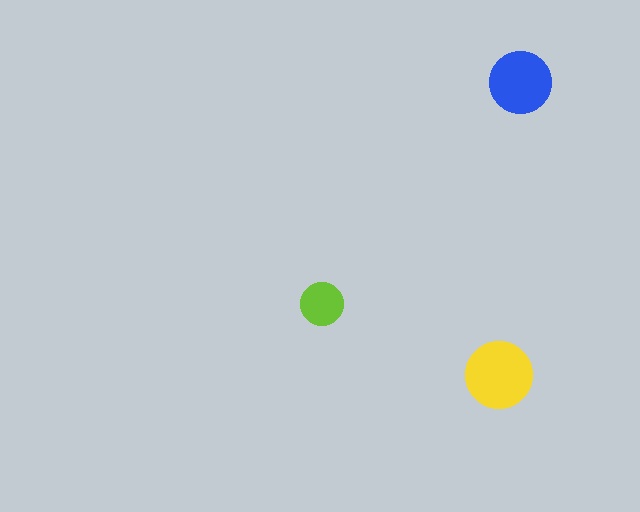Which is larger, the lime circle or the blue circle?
The blue one.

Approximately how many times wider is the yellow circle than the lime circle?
About 1.5 times wider.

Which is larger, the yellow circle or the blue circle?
The yellow one.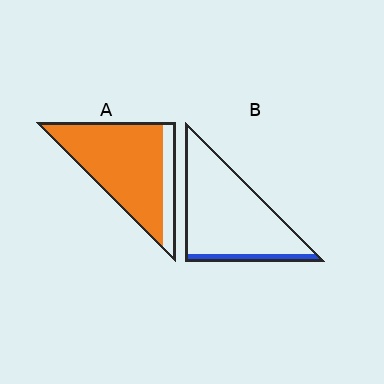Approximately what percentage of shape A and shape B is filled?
A is approximately 80% and B is approximately 10%.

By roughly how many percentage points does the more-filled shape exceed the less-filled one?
By roughly 70 percentage points (A over B).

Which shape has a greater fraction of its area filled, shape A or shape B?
Shape A.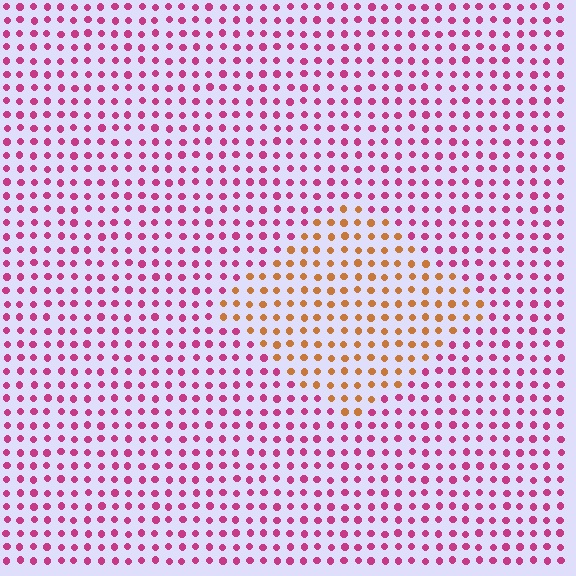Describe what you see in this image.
The image is filled with small magenta elements in a uniform arrangement. A diamond-shaped region is visible where the elements are tinted to a slightly different hue, forming a subtle color boundary.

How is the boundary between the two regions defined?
The boundary is defined purely by a slight shift in hue (about 60 degrees). Spacing, size, and orientation are identical on both sides.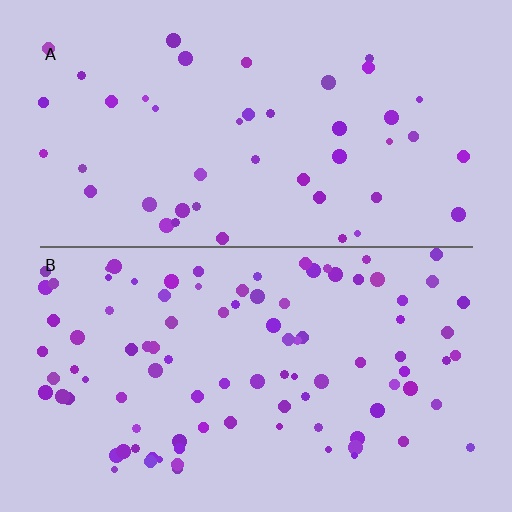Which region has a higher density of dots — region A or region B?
B (the bottom).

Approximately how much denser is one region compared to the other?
Approximately 2.1× — region B over region A.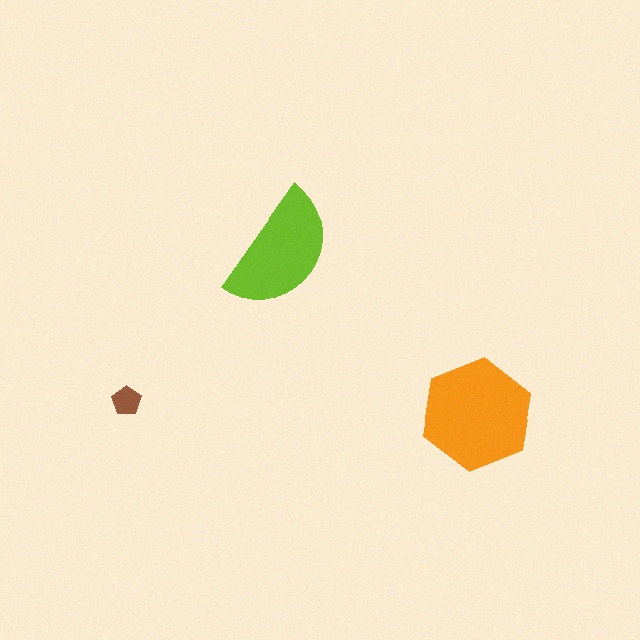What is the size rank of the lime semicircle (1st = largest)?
2nd.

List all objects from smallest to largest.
The brown pentagon, the lime semicircle, the orange hexagon.